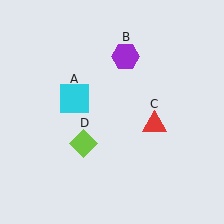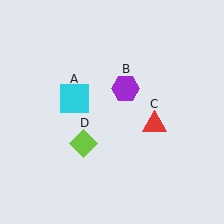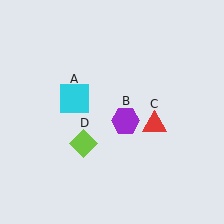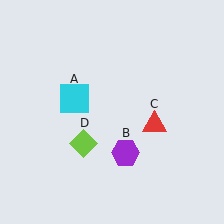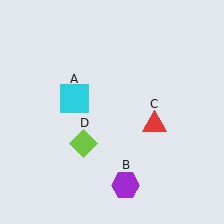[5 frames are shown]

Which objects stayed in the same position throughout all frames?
Cyan square (object A) and red triangle (object C) and lime diamond (object D) remained stationary.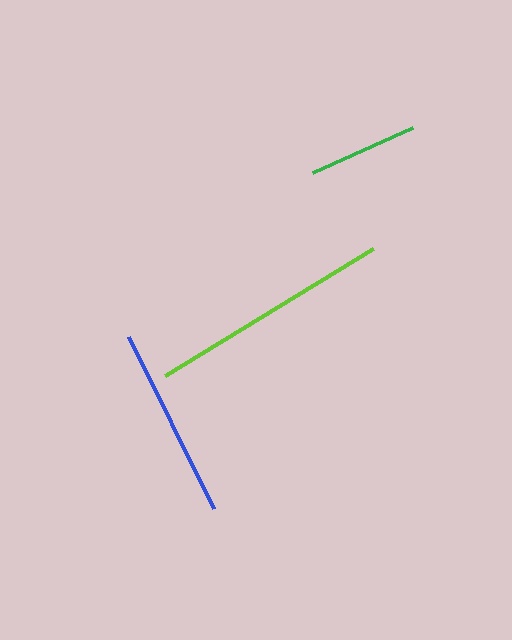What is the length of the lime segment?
The lime segment is approximately 244 pixels long.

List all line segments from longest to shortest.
From longest to shortest: lime, blue, green.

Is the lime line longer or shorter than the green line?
The lime line is longer than the green line.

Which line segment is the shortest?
The green line is the shortest at approximately 109 pixels.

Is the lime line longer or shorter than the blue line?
The lime line is longer than the blue line.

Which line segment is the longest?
The lime line is the longest at approximately 244 pixels.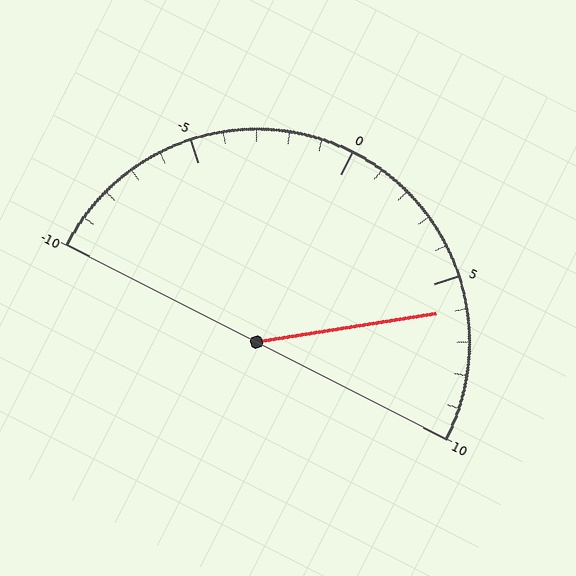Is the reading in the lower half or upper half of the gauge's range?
The reading is in the upper half of the range (-10 to 10).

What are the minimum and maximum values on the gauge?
The gauge ranges from -10 to 10.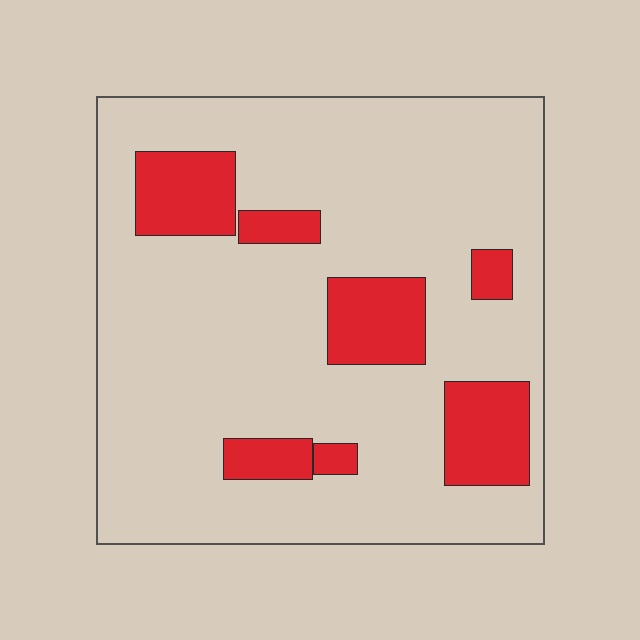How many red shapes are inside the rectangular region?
7.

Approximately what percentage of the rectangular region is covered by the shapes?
Approximately 20%.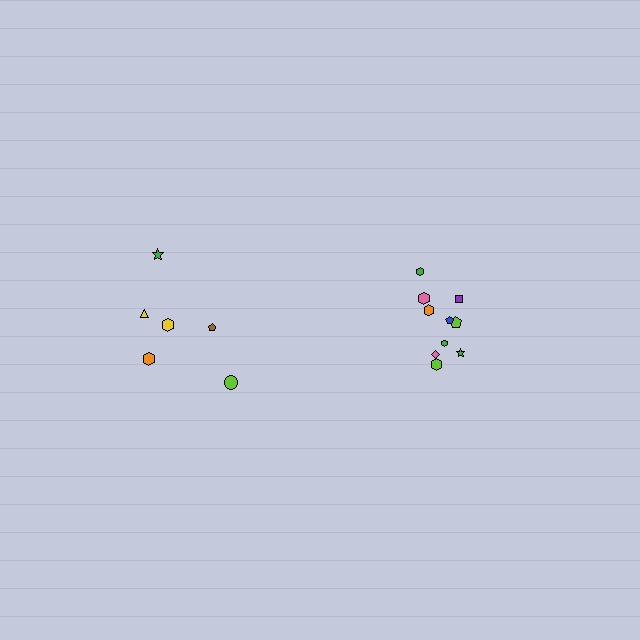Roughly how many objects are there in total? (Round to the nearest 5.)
Roughly 15 objects in total.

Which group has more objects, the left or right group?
The right group.